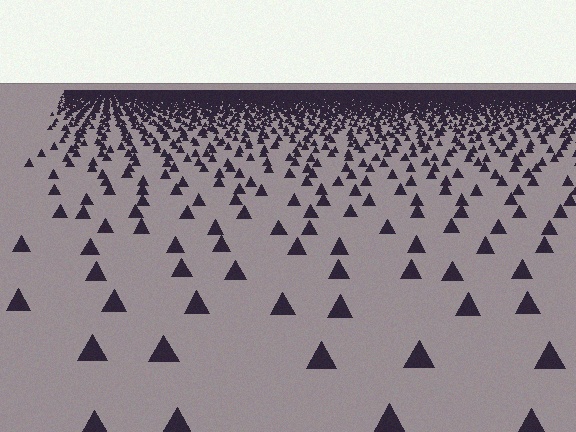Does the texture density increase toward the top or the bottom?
Density increases toward the top.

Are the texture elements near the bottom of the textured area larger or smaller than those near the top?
Larger. Near the bottom, elements are closer to the viewer and appear at a bigger on-screen size.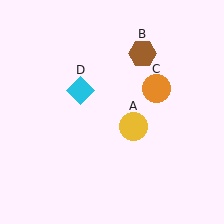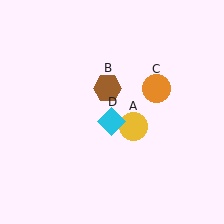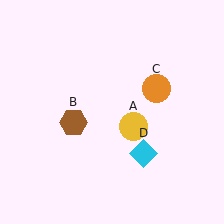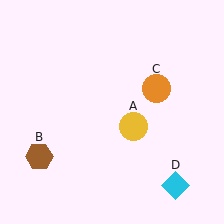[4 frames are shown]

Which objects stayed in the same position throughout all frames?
Yellow circle (object A) and orange circle (object C) remained stationary.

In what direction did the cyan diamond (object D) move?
The cyan diamond (object D) moved down and to the right.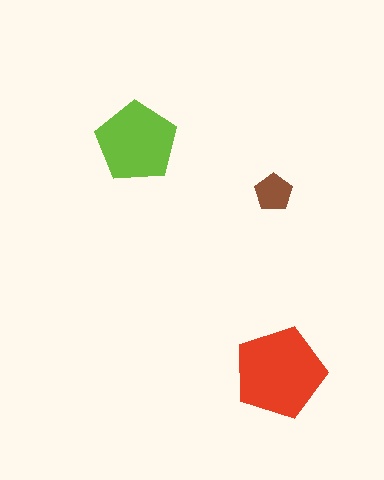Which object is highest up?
The lime pentagon is topmost.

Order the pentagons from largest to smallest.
the red one, the lime one, the brown one.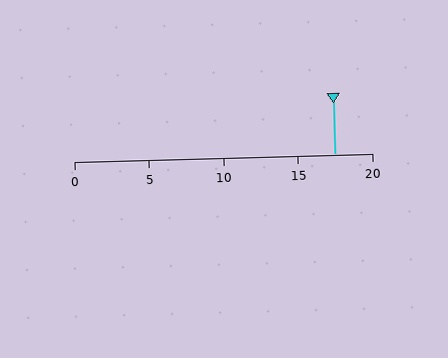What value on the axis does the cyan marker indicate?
The marker indicates approximately 17.5.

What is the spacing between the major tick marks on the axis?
The major ticks are spaced 5 apart.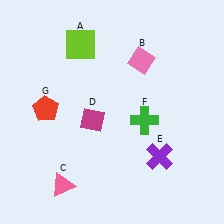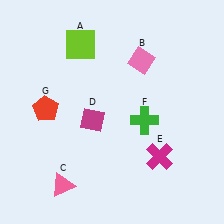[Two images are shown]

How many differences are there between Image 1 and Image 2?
There is 1 difference between the two images.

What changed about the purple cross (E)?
In Image 1, E is purple. In Image 2, it changed to magenta.